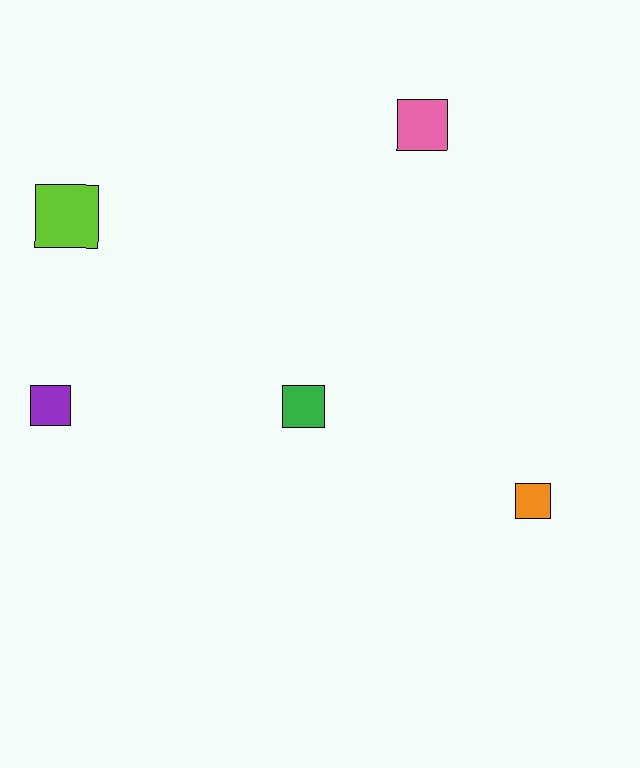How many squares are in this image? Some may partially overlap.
There are 5 squares.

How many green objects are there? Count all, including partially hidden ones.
There is 1 green object.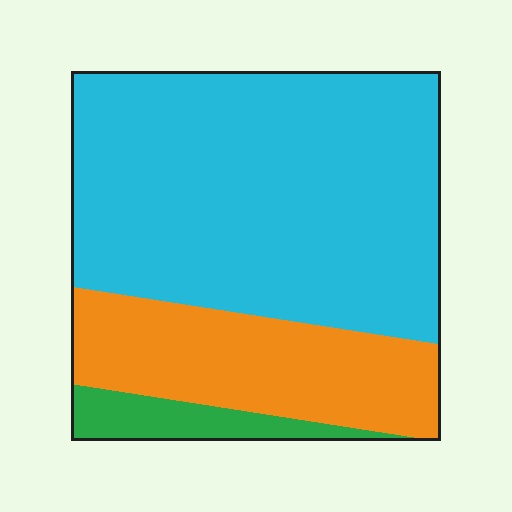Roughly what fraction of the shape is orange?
Orange covers 26% of the shape.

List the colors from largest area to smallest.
From largest to smallest: cyan, orange, green.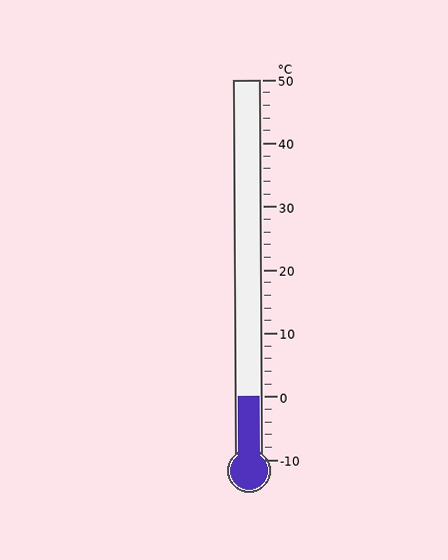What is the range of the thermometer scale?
The thermometer scale ranges from -10°C to 50°C.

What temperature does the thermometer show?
The thermometer shows approximately 0°C.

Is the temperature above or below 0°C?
The temperature is at 0°C.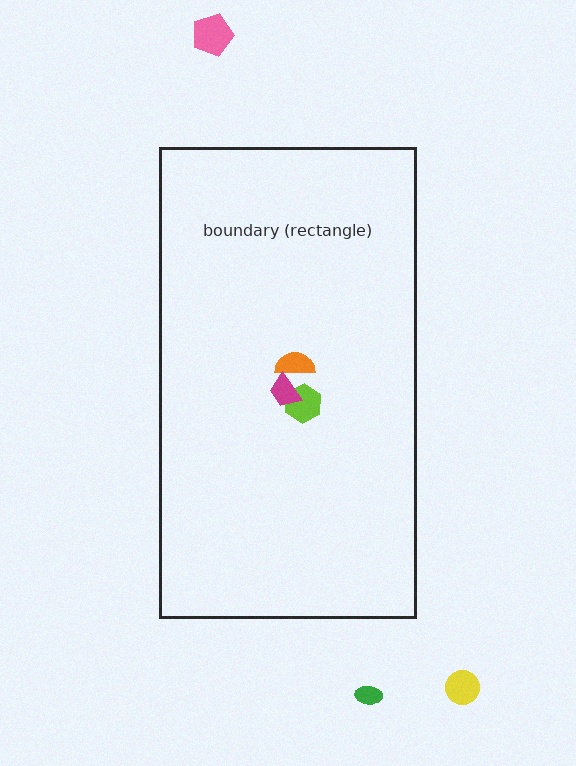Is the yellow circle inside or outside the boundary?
Outside.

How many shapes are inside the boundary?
3 inside, 3 outside.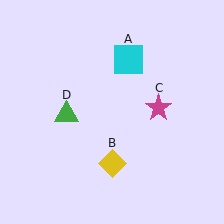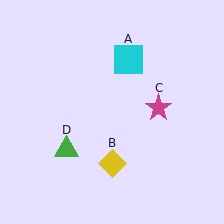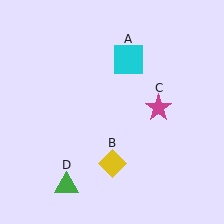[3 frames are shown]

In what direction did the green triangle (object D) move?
The green triangle (object D) moved down.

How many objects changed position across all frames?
1 object changed position: green triangle (object D).